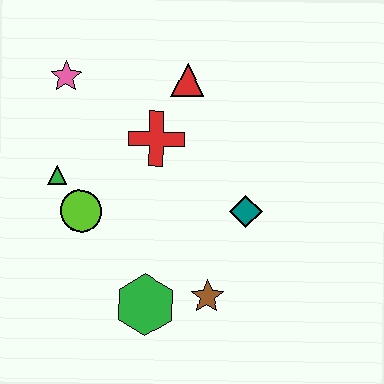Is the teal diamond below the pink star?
Yes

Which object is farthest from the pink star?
The brown star is farthest from the pink star.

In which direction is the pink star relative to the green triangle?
The pink star is above the green triangle.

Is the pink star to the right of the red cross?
No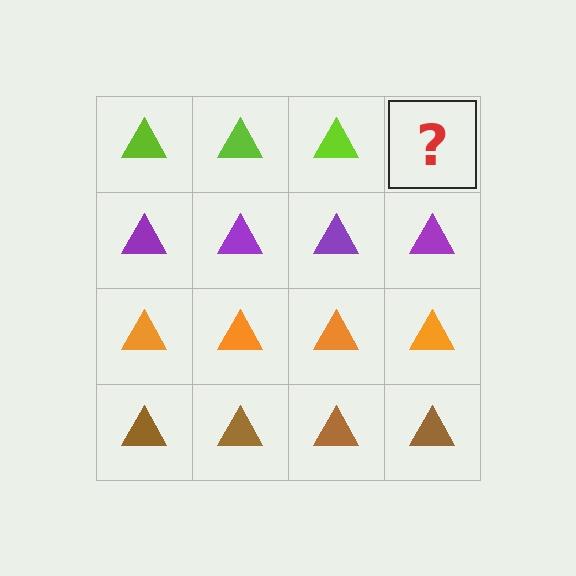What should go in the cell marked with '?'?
The missing cell should contain a lime triangle.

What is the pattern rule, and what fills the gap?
The rule is that each row has a consistent color. The gap should be filled with a lime triangle.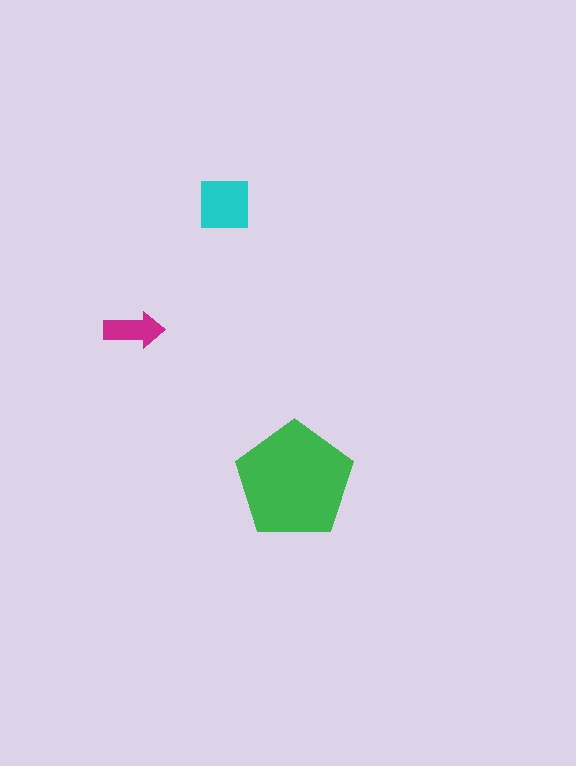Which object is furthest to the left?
The magenta arrow is leftmost.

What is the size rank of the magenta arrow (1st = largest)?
3rd.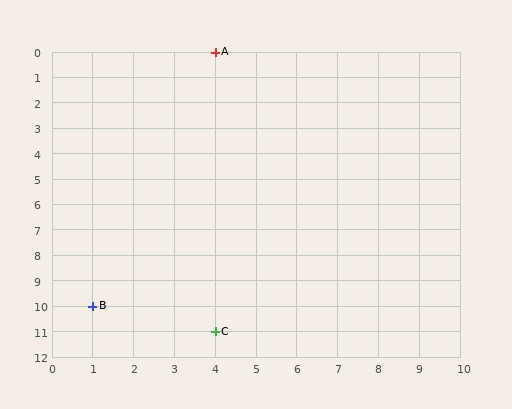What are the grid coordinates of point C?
Point C is at grid coordinates (4, 11).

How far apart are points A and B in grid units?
Points A and B are 3 columns and 10 rows apart (about 10.4 grid units diagonally).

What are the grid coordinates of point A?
Point A is at grid coordinates (4, 0).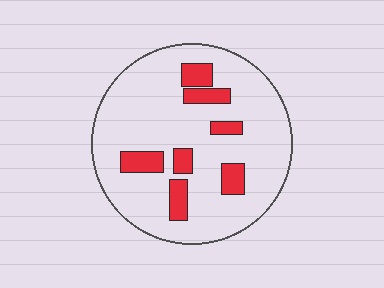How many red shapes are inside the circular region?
7.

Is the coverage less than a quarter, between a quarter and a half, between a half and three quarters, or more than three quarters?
Less than a quarter.